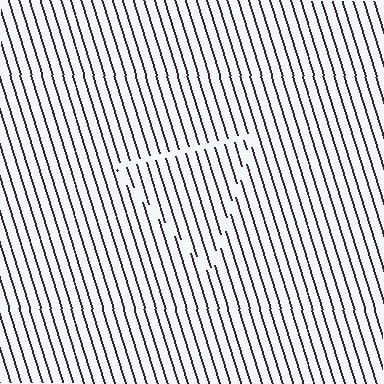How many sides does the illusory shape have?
3 sides — the line-ends trace a triangle.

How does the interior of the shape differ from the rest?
The interior of the shape contains the same grating, shifted by half a period — the contour is defined by the phase discontinuity where line-ends from the inner and outer gratings abut.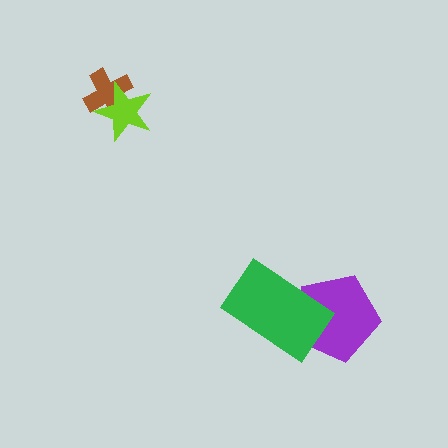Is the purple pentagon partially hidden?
Yes, it is partially covered by another shape.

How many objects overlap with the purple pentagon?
1 object overlaps with the purple pentagon.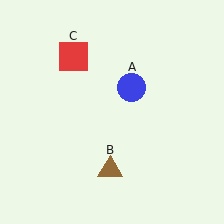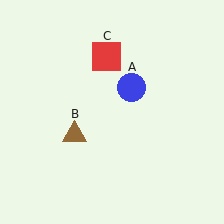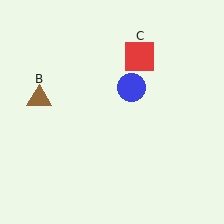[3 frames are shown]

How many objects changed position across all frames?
2 objects changed position: brown triangle (object B), red square (object C).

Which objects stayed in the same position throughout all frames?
Blue circle (object A) remained stationary.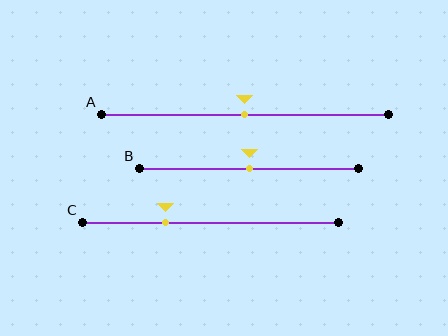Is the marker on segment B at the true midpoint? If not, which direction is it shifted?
Yes, the marker on segment B is at the true midpoint.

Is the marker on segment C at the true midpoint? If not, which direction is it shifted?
No, the marker on segment C is shifted to the left by about 18% of the segment length.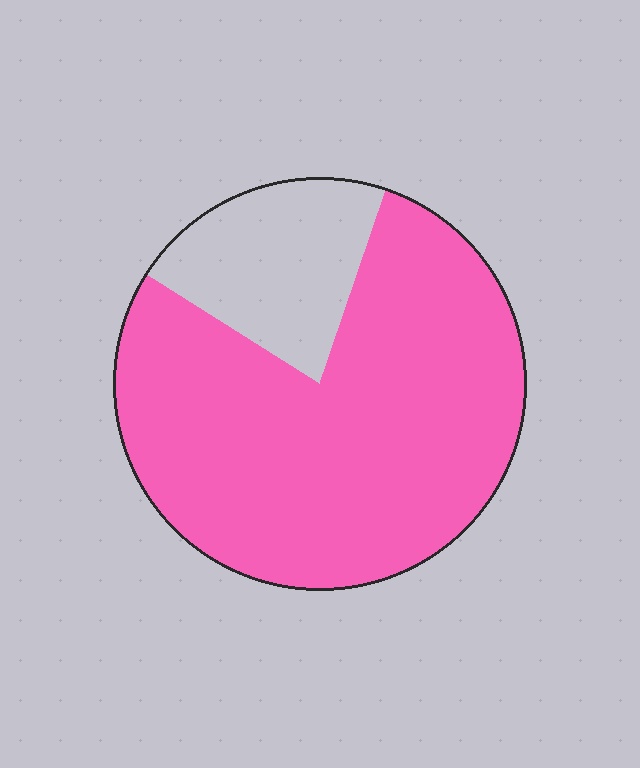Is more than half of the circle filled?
Yes.